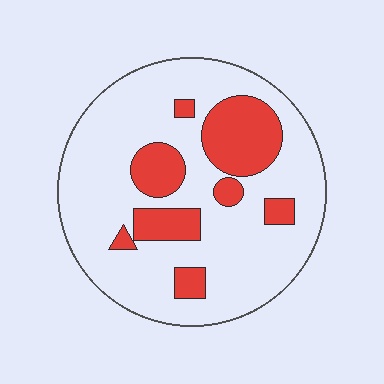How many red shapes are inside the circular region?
8.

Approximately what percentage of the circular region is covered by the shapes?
Approximately 25%.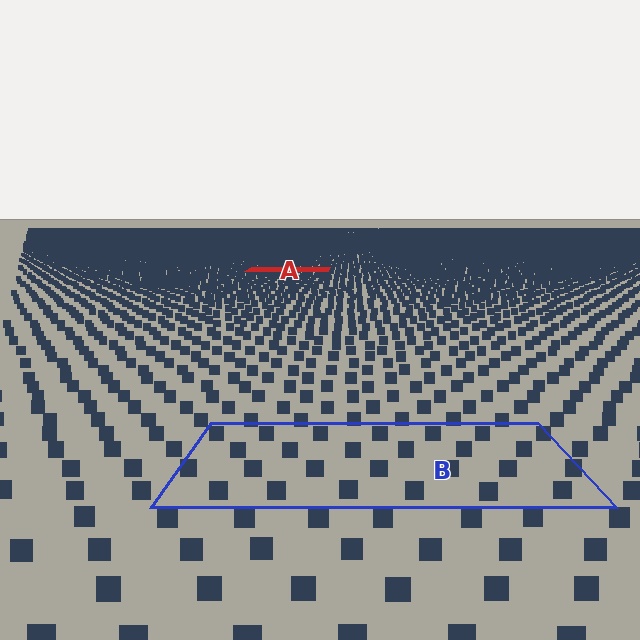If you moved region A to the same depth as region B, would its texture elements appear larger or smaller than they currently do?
They would appear larger. At a closer depth, the same texture elements are projected at a bigger on-screen size.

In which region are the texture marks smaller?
The texture marks are smaller in region A, because it is farther away.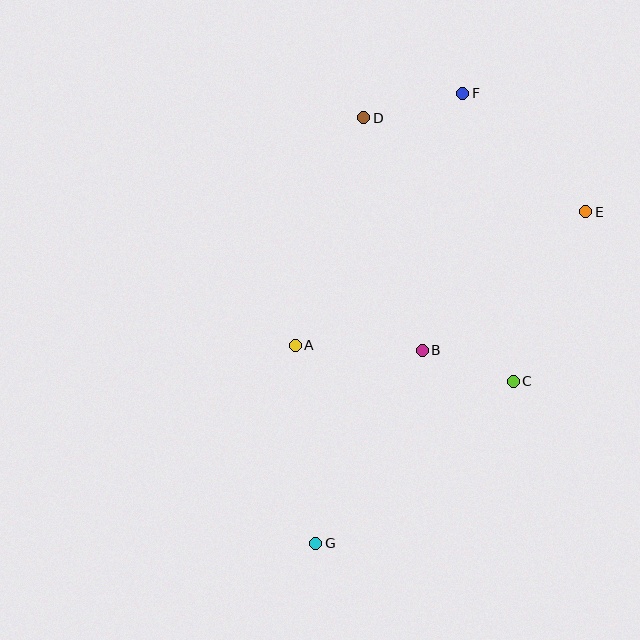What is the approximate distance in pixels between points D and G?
The distance between D and G is approximately 428 pixels.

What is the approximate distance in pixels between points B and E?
The distance between B and E is approximately 214 pixels.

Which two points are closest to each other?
Points B and C are closest to each other.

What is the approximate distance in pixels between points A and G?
The distance between A and G is approximately 199 pixels.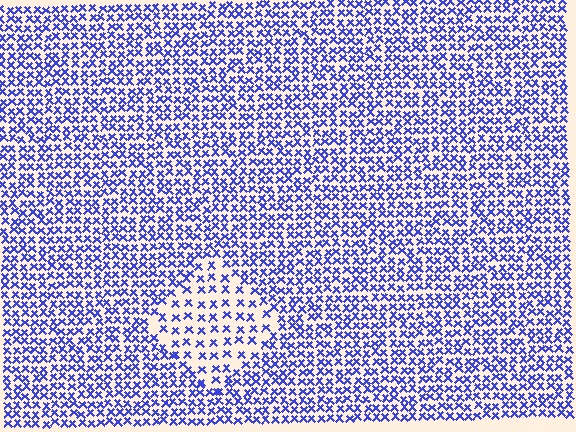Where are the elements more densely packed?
The elements are more densely packed outside the diamond boundary.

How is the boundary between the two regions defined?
The boundary is defined by a change in element density (approximately 1.9x ratio). All elements are the same color, size, and shape.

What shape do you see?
I see a diamond.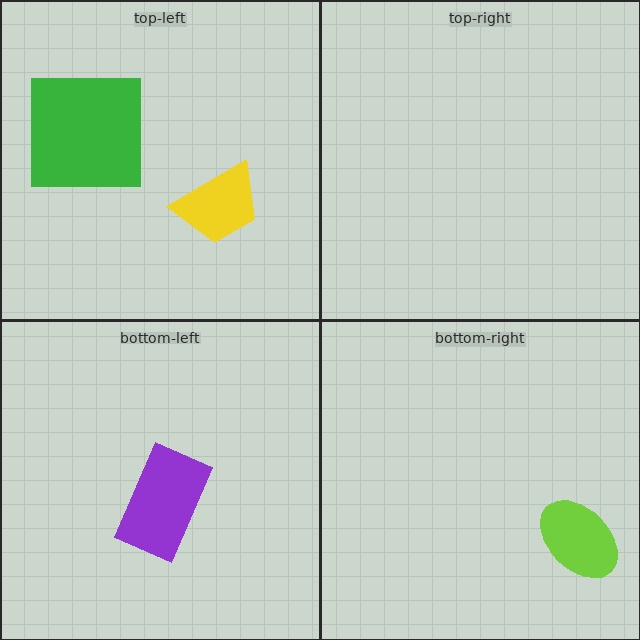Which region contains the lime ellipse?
The bottom-right region.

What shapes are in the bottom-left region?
The purple rectangle.